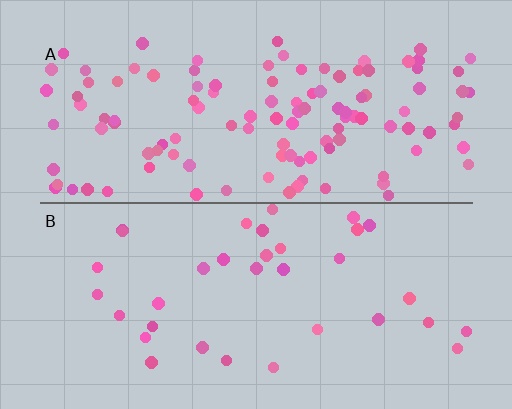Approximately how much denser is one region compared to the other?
Approximately 3.4× — region A over region B.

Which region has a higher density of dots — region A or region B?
A (the top).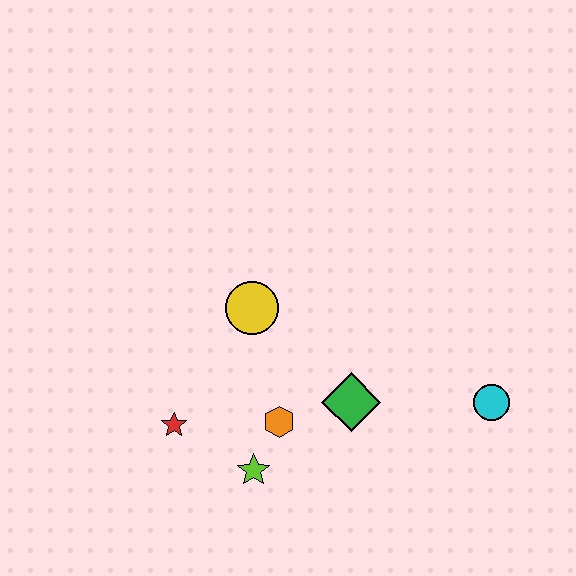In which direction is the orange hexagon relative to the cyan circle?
The orange hexagon is to the left of the cyan circle.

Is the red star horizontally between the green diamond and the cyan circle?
No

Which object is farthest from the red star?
The cyan circle is farthest from the red star.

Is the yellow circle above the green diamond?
Yes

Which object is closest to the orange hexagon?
The lime star is closest to the orange hexagon.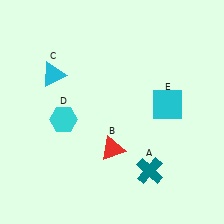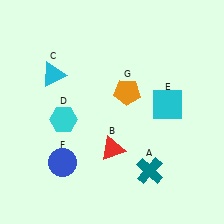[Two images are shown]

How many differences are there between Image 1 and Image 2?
There are 2 differences between the two images.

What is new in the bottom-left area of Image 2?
A blue circle (F) was added in the bottom-left area of Image 2.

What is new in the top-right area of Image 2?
An orange pentagon (G) was added in the top-right area of Image 2.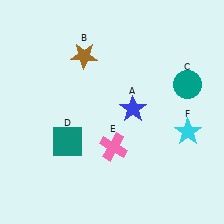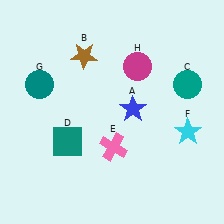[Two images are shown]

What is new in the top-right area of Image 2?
A magenta circle (H) was added in the top-right area of Image 2.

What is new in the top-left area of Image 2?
A teal circle (G) was added in the top-left area of Image 2.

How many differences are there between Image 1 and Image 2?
There are 2 differences between the two images.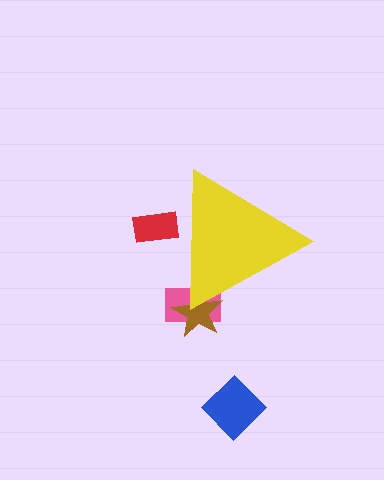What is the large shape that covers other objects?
A yellow triangle.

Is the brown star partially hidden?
Yes, the brown star is partially hidden behind the yellow triangle.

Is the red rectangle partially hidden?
Yes, the red rectangle is partially hidden behind the yellow triangle.